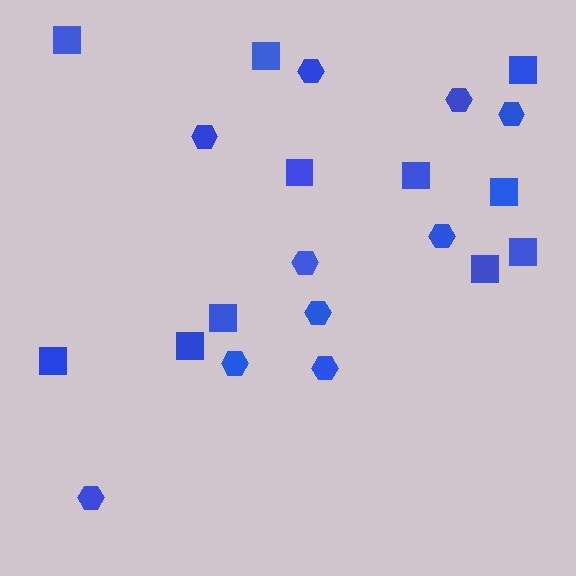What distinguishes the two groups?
There are 2 groups: one group of squares (11) and one group of hexagons (10).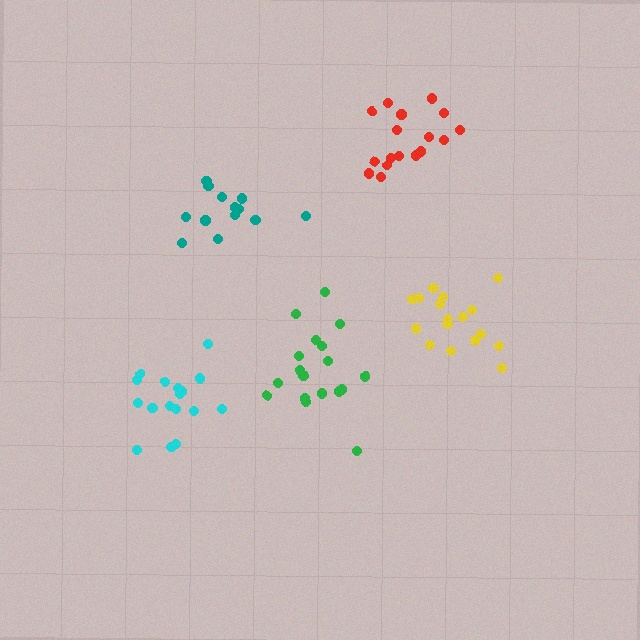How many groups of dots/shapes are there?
There are 5 groups.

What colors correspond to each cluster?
The clusters are colored: teal, green, cyan, yellow, red.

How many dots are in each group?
Group 1: 13 dots, Group 2: 18 dots, Group 3: 17 dots, Group 4: 17 dots, Group 5: 17 dots (82 total).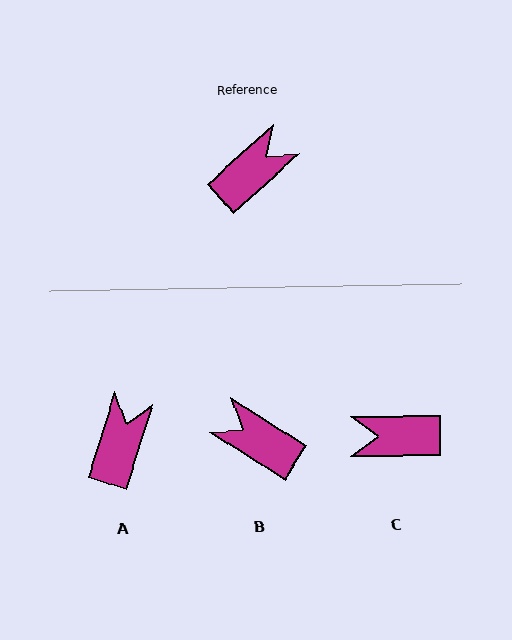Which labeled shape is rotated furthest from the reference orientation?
C, about 139 degrees away.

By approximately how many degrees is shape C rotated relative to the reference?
Approximately 139 degrees counter-clockwise.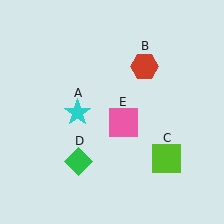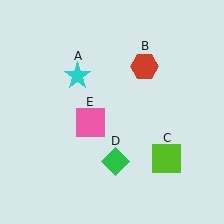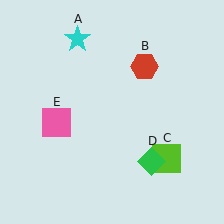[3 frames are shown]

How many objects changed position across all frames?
3 objects changed position: cyan star (object A), green diamond (object D), pink square (object E).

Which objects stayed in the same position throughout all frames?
Red hexagon (object B) and lime square (object C) remained stationary.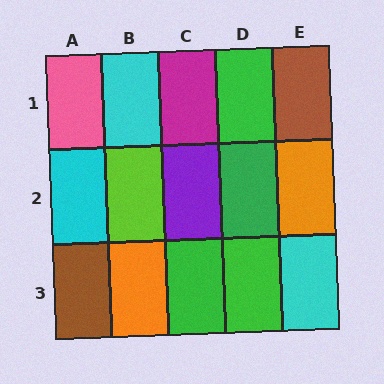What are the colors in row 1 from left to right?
Pink, cyan, magenta, green, brown.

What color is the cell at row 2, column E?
Orange.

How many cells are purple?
1 cell is purple.